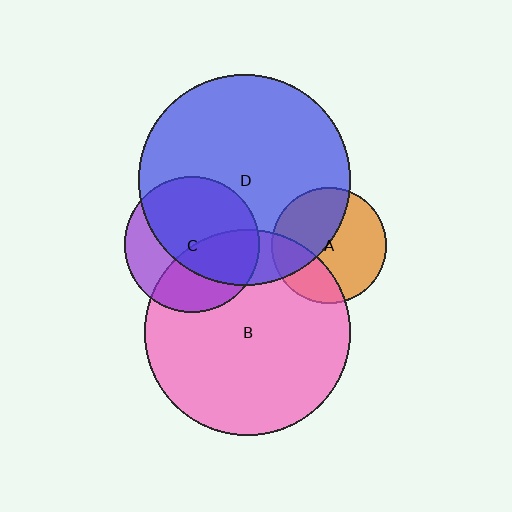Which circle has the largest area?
Circle D (blue).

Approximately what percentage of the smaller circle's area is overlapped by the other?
Approximately 65%.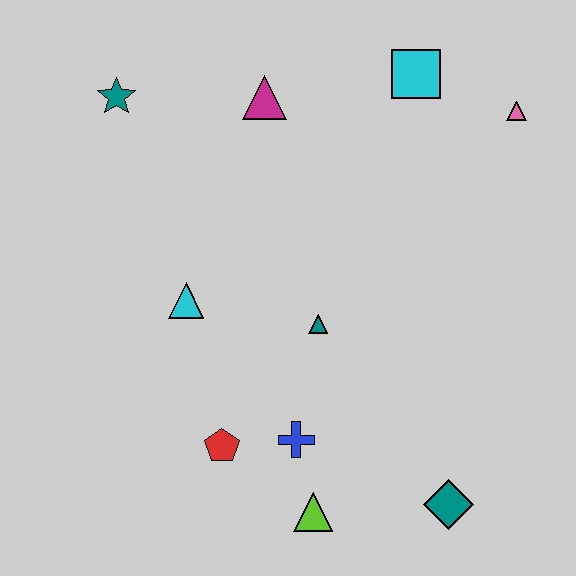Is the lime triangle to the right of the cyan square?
No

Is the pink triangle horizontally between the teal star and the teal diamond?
No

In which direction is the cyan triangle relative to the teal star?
The cyan triangle is below the teal star.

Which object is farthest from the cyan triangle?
The pink triangle is farthest from the cyan triangle.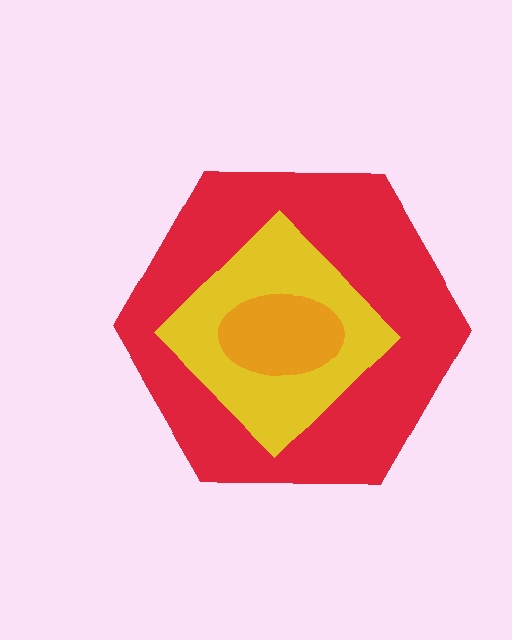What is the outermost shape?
The red hexagon.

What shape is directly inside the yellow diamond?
The orange ellipse.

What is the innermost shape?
The orange ellipse.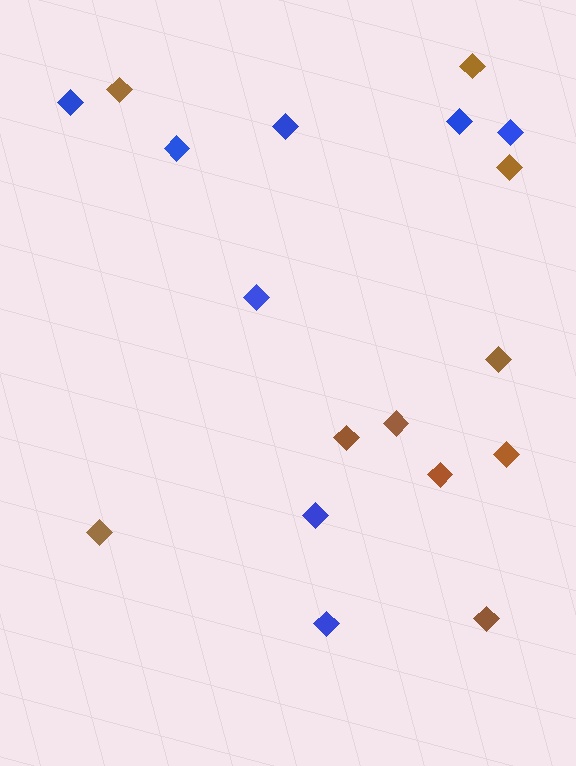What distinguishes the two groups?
There are 2 groups: one group of brown diamonds (10) and one group of blue diamonds (8).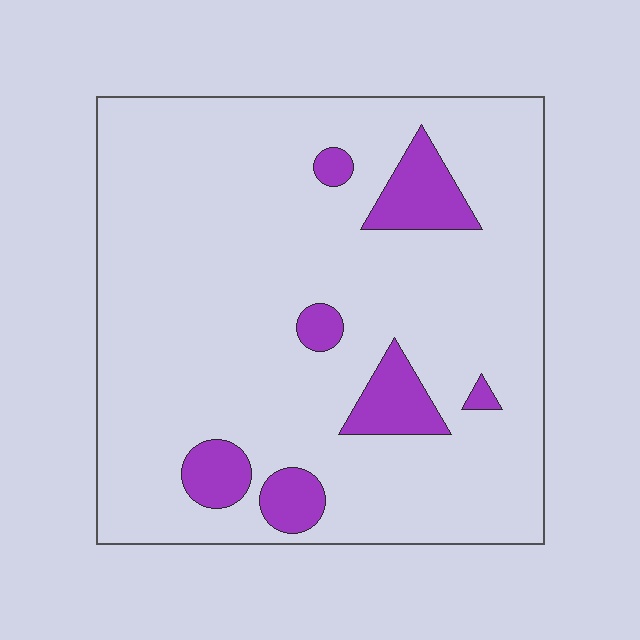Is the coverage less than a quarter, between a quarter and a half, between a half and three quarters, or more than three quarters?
Less than a quarter.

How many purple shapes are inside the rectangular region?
7.